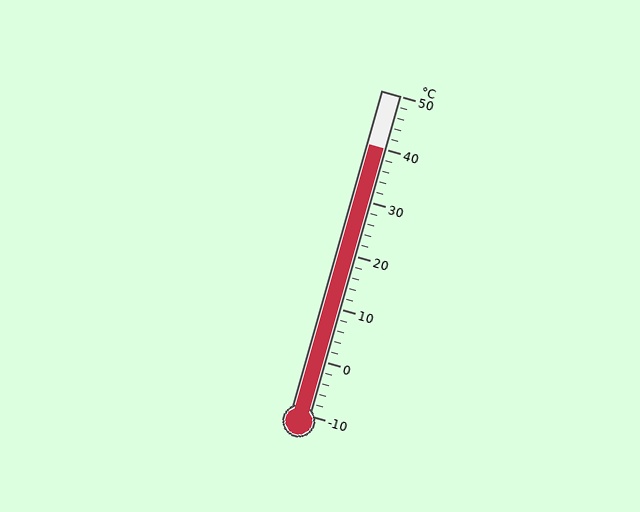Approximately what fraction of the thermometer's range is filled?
The thermometer is filled to approximately 85% of its range.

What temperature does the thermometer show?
The thermometer shows approximately 40°C.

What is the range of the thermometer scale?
The thermometer scale ranges from -10°C to 50°C.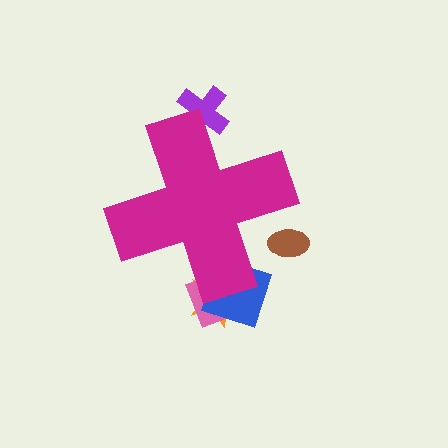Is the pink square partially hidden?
Yes, the pink square is partially hidden behind the magenta cross.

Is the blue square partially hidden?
Yes, the blue square is partially hidden behind the magenta cross.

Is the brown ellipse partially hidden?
Yes, the brown ellipse is partially hidden behind the magenta cross.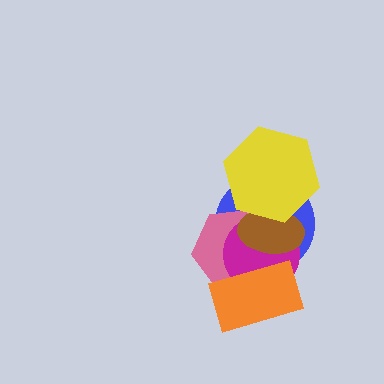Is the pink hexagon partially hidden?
Yes, it is partially covered by another shape.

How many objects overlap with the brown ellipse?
5 objects overlap with the brown ellipse.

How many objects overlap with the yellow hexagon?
3 objects overlap with the yellow hexagon.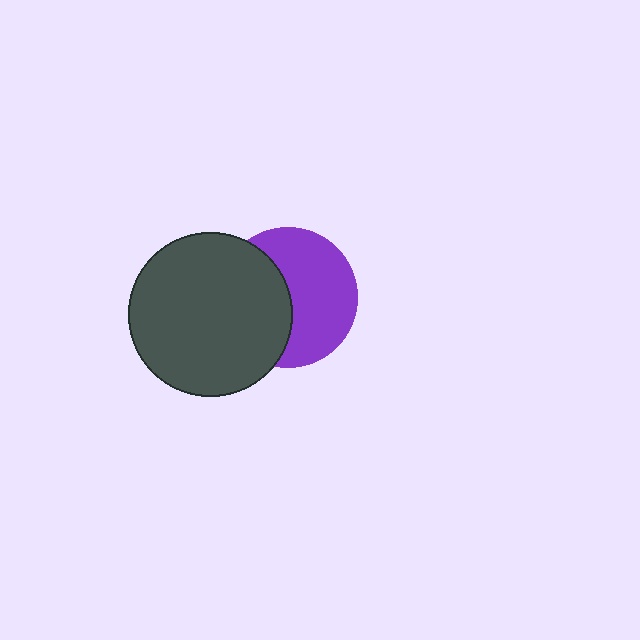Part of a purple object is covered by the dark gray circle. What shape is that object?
It is a circle.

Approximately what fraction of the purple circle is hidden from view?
Roughly 43% of the purple circle is hidden behind the dark gray circle.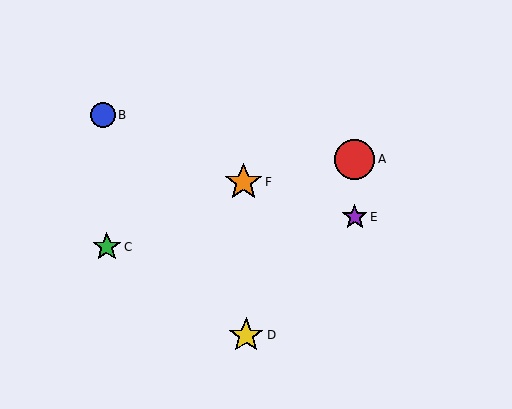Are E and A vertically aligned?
Yes, both are at x≈355.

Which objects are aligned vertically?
Objects A, E are aligned vertically.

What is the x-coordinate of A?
Object A is at x≈355.